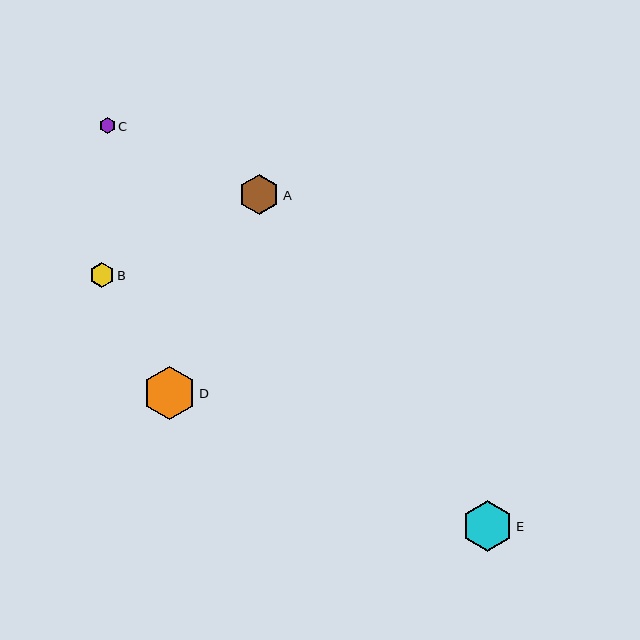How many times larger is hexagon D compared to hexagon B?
Hexagon D is approximately 2.2 times the size of hexagon B.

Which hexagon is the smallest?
Hexagon C is the smallest with a size of approximately 16 pixels.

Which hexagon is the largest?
Hexagon D is the largest with a size of approximately 53 pixels.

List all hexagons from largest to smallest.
From largest to smallest: D, E, A, B, C.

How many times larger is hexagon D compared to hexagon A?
Hexagon D is approximately 1.3 times the size of hexagon A.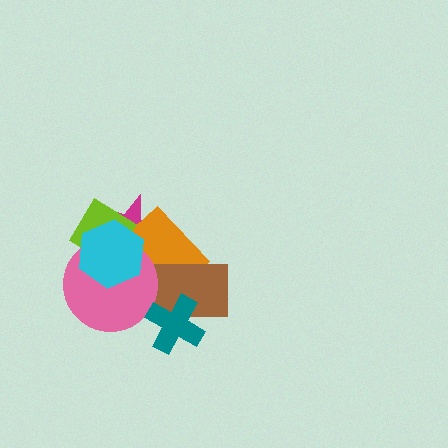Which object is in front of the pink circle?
The cyan hexagon is in front of the pink circle.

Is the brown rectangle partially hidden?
Yes, it is partially covered by another shape.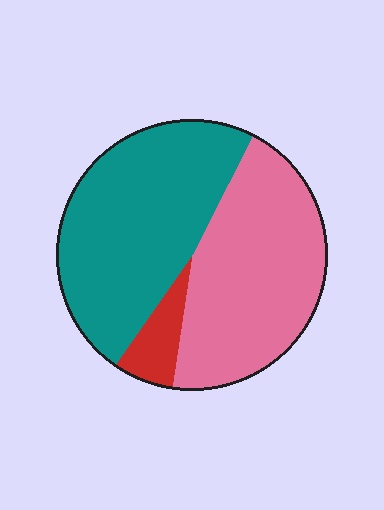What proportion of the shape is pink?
Pink covers about 45% of the shape.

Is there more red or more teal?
Teal.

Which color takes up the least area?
Red, at roughly 5%.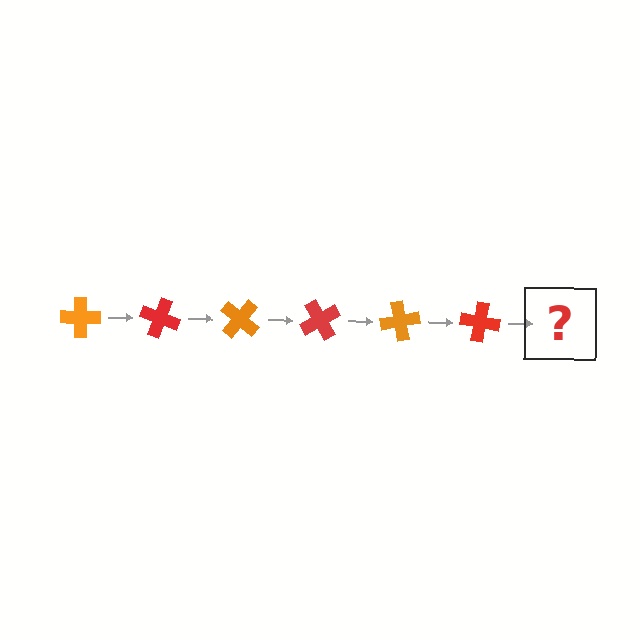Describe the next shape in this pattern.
It should be an orange cross, rotated 120 degrees from the start.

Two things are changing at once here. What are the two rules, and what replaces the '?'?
The two rules are that it rotates 20 degrees each step and the color cycles through orange and red. The '?' should be an orange cross, rotated 120 degrees from the start.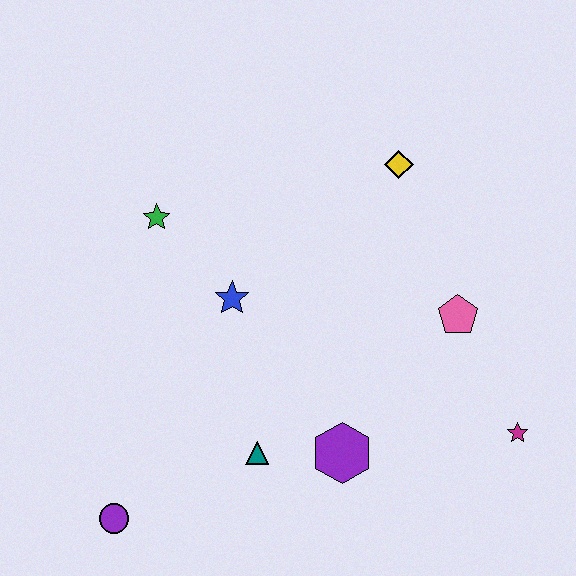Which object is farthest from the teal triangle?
The yellow diamond is farthest from the teal triangle.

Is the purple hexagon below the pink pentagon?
Yes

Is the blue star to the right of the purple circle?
Yes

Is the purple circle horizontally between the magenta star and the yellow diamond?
No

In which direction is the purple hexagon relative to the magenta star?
The purple hexagon is to the left of the magenta star.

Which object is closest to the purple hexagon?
The teal triangle is closest to the purple hexagon.